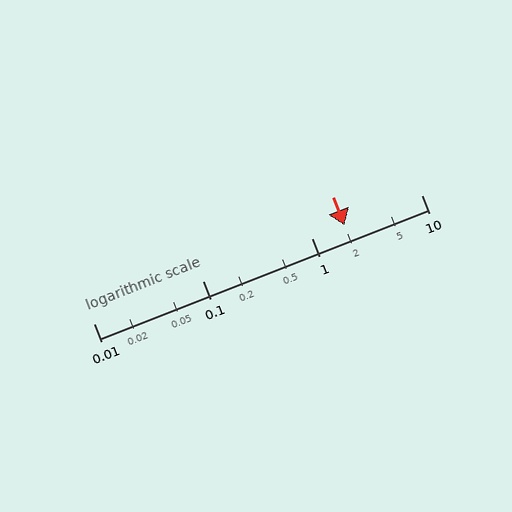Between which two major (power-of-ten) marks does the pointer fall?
The pointer is between 1 and 10.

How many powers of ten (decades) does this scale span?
The scale spans 3 decades, from 0.01 to 10.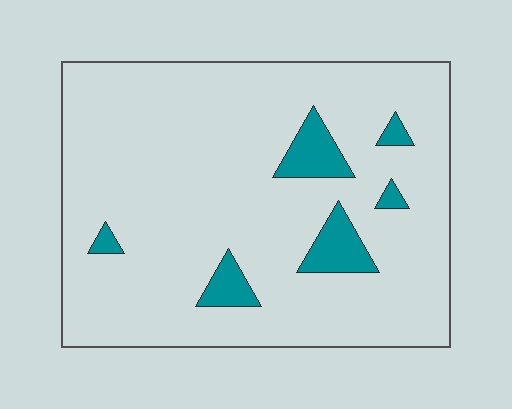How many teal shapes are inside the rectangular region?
6.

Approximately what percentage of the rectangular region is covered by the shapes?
Approximately 10%.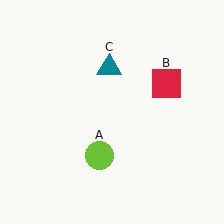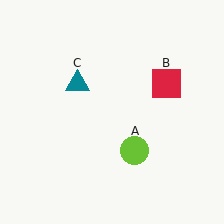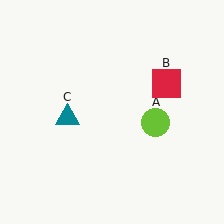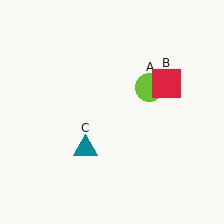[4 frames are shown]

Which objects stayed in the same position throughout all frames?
Red square (object B) remained stationary.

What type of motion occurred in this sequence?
The lime circle (object A), teal triangle (object C) rotated counterclockwise around the center of the scene.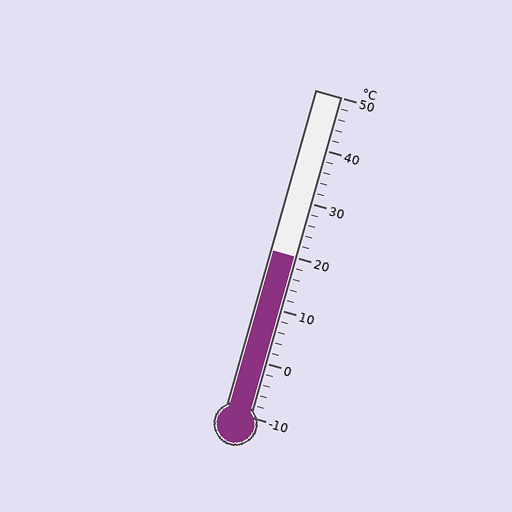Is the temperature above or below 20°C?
The temperature is at 20°C.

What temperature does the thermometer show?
The thermometer shows approximately 20°C.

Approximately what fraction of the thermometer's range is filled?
The thermometer is filled to approximately 50% of its range.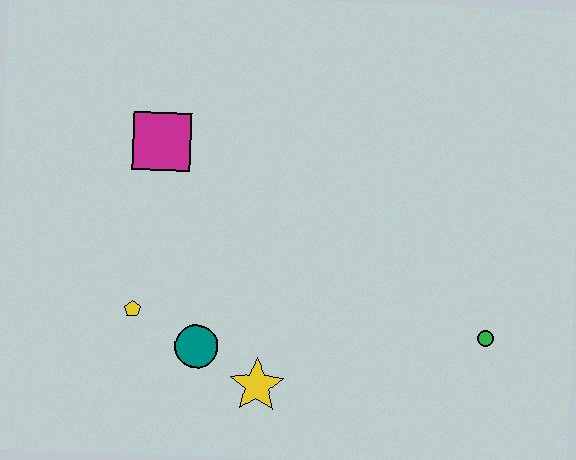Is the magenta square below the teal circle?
No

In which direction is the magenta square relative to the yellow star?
The magenta square is above the yellow star.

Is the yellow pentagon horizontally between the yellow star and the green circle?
No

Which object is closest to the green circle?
The yellow star is closest to the green circle.